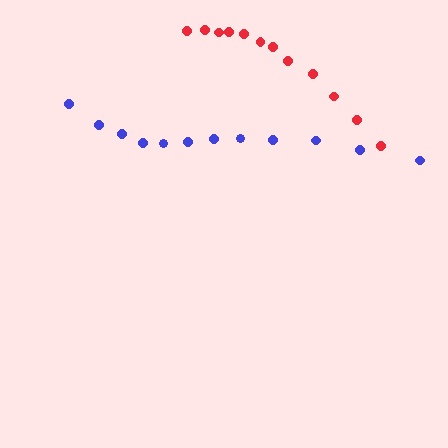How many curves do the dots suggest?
There are 2 distinct paths.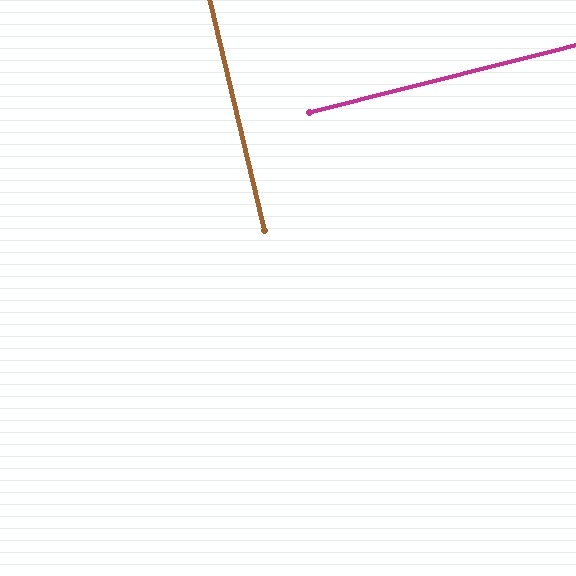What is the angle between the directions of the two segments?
Approximately 89 degrees.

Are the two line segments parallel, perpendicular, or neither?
Perpendicular — they meet at approximately 89°.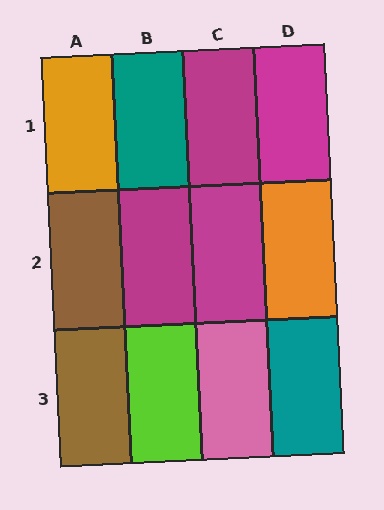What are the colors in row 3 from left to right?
Brown, lime, pink, teal.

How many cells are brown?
2 cells are brown.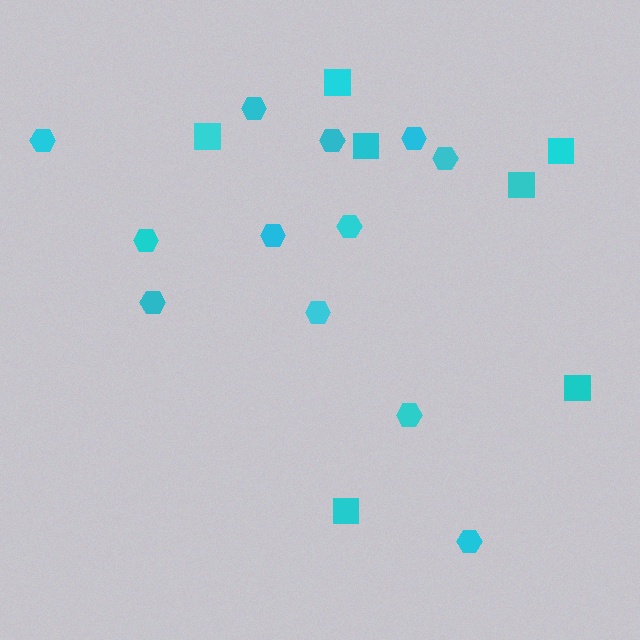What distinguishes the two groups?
There are 2 groups: one group of squares (7) and one group of hexagons (12).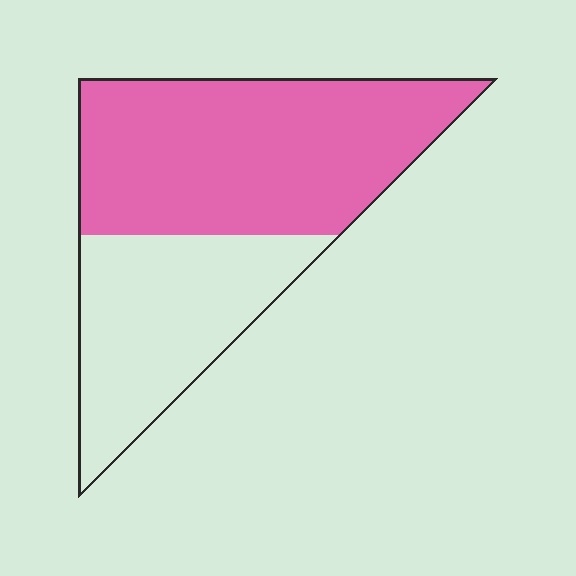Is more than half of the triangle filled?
Yes.